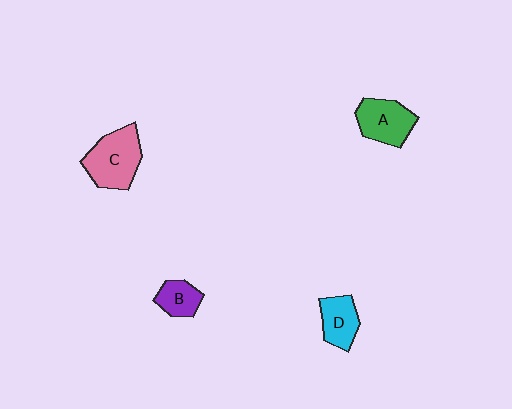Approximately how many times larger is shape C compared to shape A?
Approximately 1.2 times.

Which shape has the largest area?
Shape C (pink).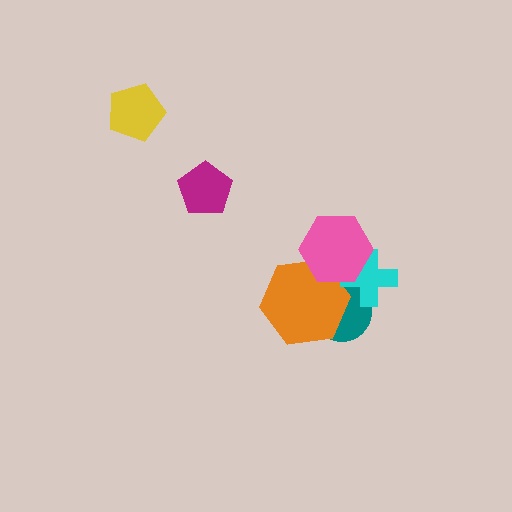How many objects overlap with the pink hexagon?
3 objects overlap with the pink hexagon.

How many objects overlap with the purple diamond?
4 objects overlap with the purple diamond.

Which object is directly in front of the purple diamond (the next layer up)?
The teal circle is directly in front of the purple diamond.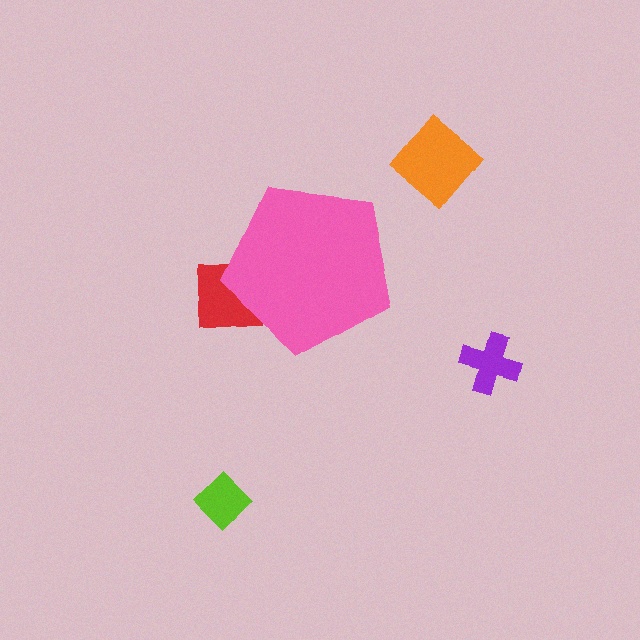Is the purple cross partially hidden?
No, the purple cross is fully visible.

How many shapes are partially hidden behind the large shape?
1 shape is partially hidden.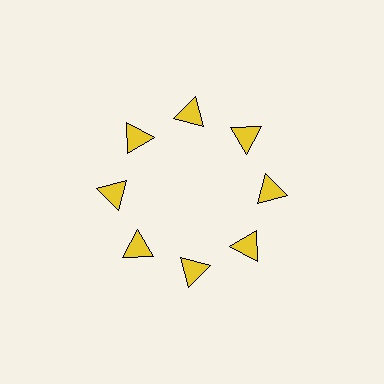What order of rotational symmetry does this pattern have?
This pattern has 8-fold rotational symmetry.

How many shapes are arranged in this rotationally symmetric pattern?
There are 8 shapes, arranged in 8 groups of 1.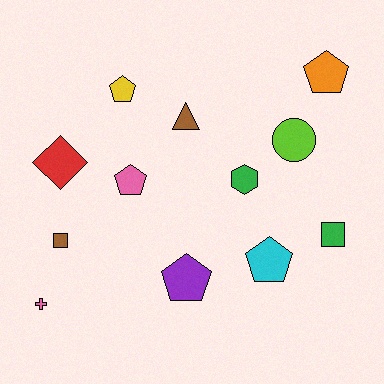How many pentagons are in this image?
There are 5 pentagons.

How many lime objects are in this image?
There is 1 lime object.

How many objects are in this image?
There are 12 objects.